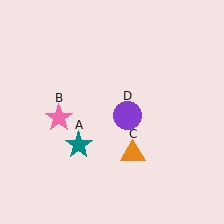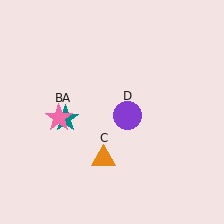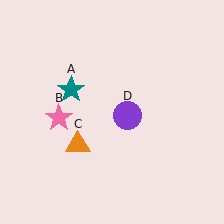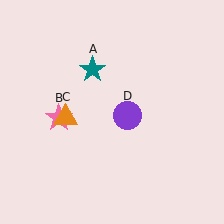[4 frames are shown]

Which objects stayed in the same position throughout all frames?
Pink star (object B) and purple circle (object D) remained stationary.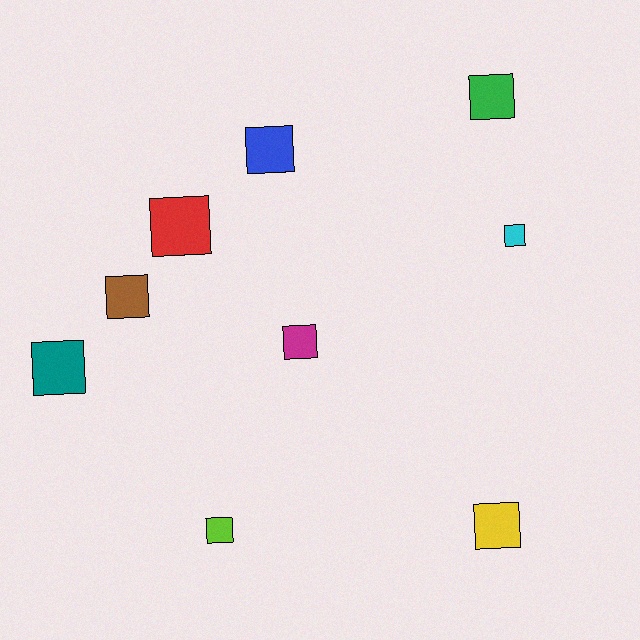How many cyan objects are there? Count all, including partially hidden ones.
There is 1 cyan object.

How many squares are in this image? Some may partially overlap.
There are 9 squares.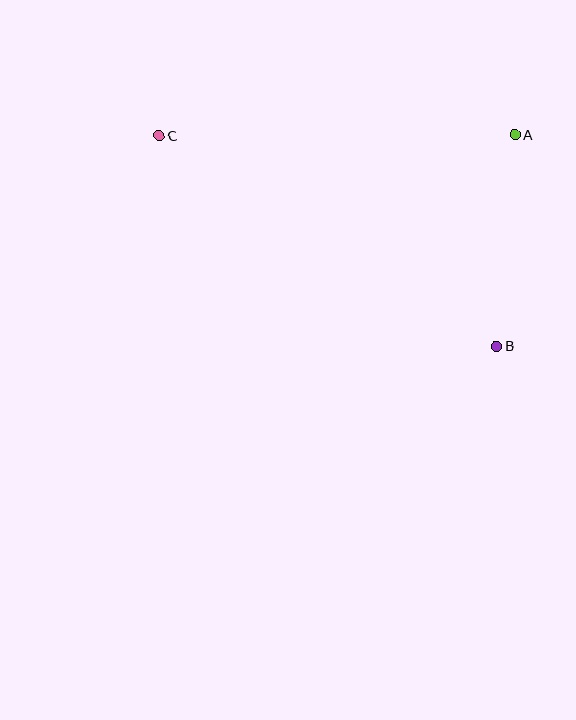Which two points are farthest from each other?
Points B and C are farthest from each other.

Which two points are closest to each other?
Points A and B are closest to each other.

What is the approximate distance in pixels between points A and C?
The distance between A and C is approximately 356 pixels.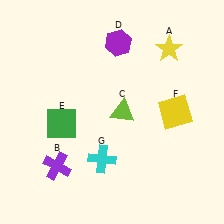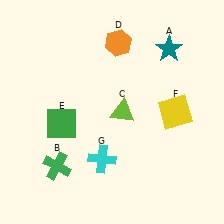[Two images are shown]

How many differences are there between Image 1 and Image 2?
There are 3 differences between the two images.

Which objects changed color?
A changed from yellow to teal. B changed from purple to green. D changed from purple to orange.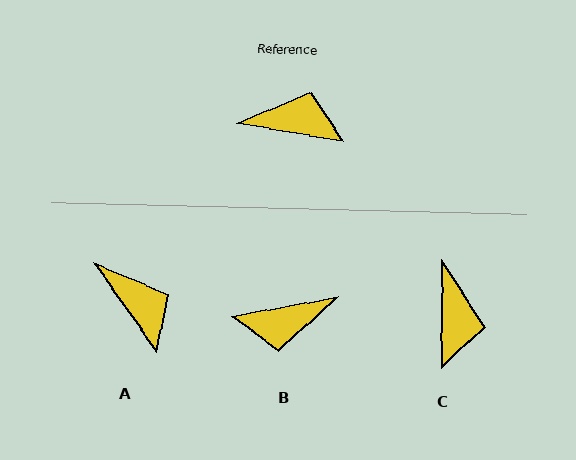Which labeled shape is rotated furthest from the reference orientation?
B, about 160 degrees away.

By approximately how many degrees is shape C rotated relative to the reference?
Approximately 80 degrees clockwise.